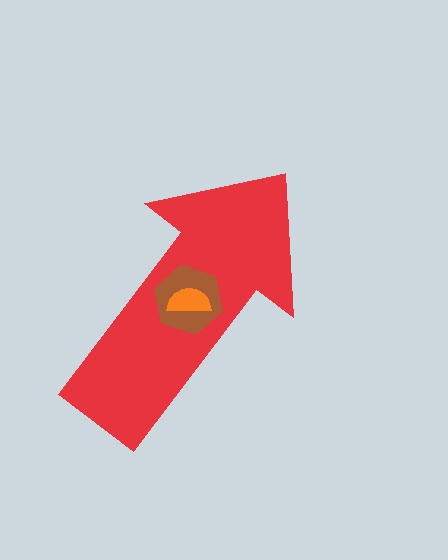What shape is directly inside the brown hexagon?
The orange semicircle.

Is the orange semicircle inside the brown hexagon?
Yes.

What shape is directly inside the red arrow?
The brown hexagon.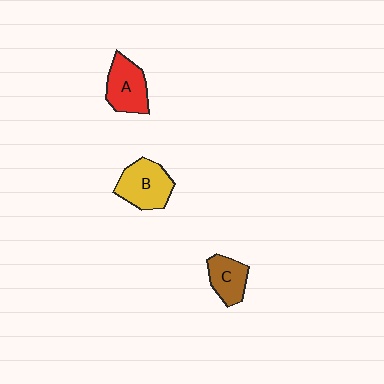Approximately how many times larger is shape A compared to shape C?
Approximately 1.3 times.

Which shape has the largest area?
Shape B (yellow).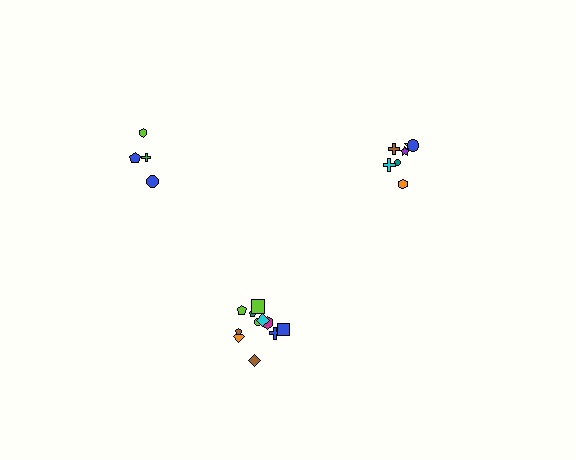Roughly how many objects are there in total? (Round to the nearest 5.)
Roughly 25 objects in total.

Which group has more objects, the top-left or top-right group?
The top-right group.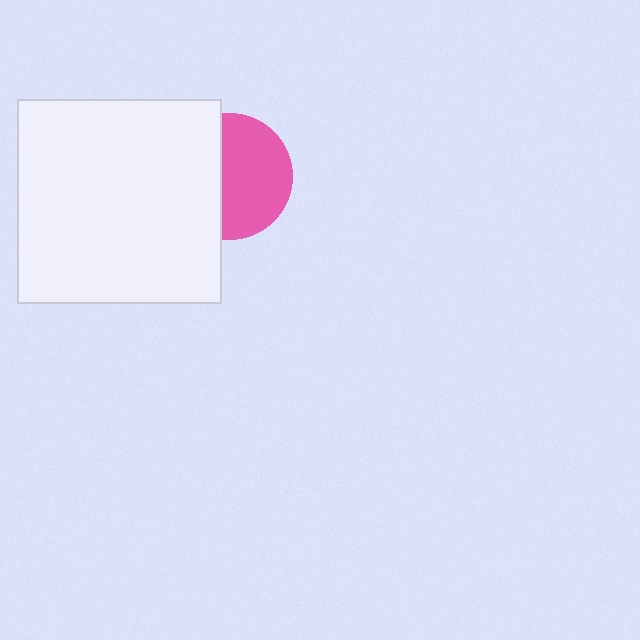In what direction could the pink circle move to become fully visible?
The pink circle could move right. That would shift it out from behind the white square entirely.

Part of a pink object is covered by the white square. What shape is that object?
It is a circle.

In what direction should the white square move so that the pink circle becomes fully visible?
The white square should move left. That is the shortest direction to clear the overlap and leave the pink circle fully visible.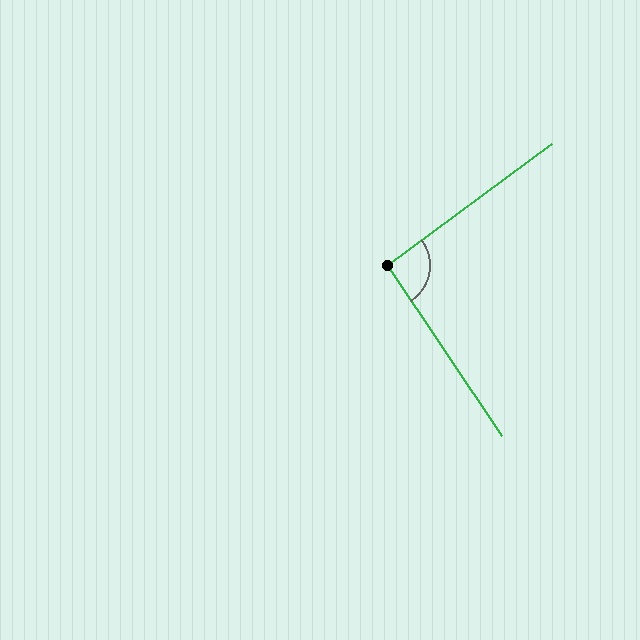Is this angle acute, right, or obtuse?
It is approximately a right angle.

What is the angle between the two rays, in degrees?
Approximately 93 degrees.